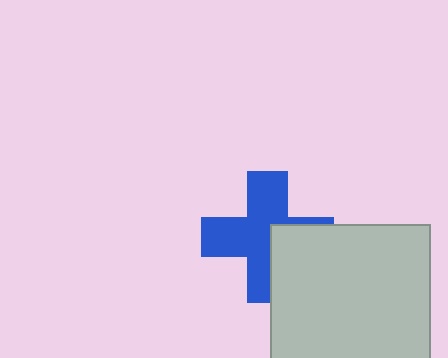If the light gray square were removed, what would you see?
You would see the complete blue cross.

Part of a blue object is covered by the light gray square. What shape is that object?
It is a cross.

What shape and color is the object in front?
The object in front is a light gray square.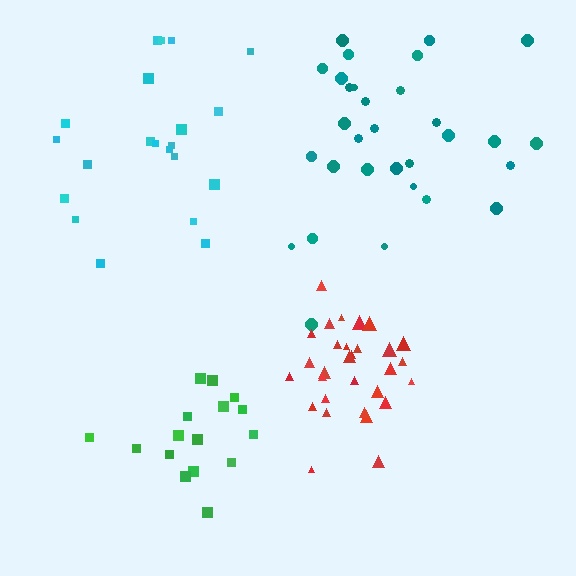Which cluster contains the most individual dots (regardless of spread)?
Teal (31).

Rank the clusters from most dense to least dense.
red, green, teal, cyan.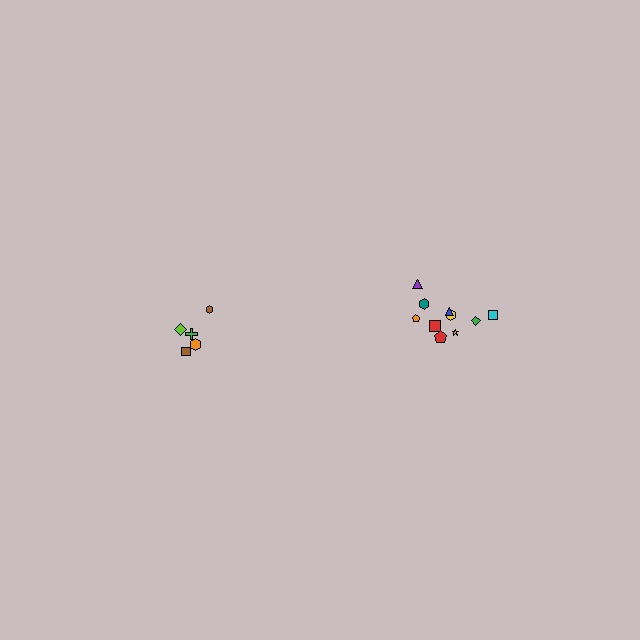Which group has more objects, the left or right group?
The right group.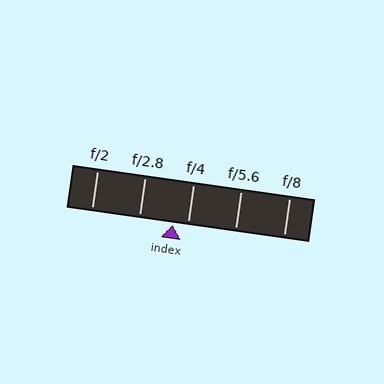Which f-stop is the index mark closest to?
The index mark is closest to f/4.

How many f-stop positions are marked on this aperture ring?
There are 5 f-stop positions marked.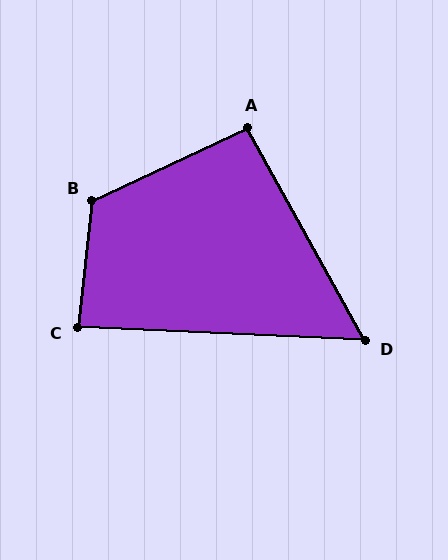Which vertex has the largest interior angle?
B, at approximately 122 degrees.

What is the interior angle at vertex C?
Approximately 86 degrees (approximately right).